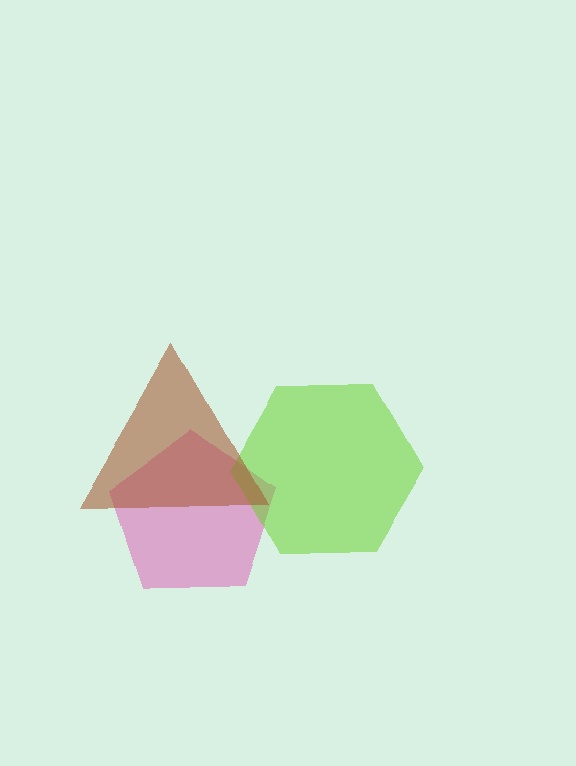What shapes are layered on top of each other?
The layered shapes are: a pink pentagon, a lime hexagon, a brown triangle.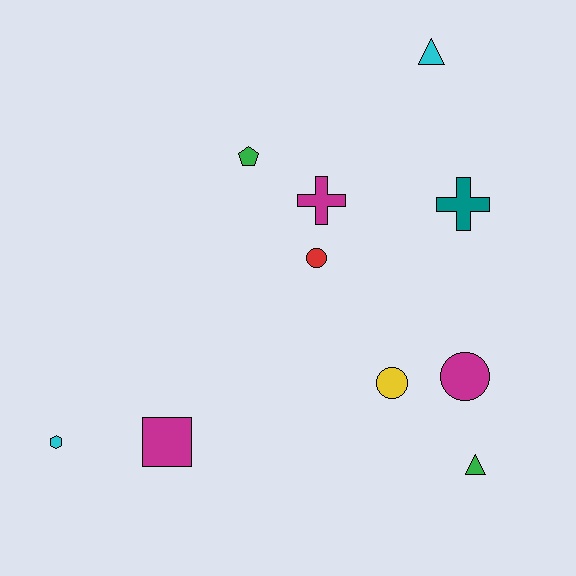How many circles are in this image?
There are 3 circles.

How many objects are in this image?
There are 10 objects.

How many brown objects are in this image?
There are no brown objects.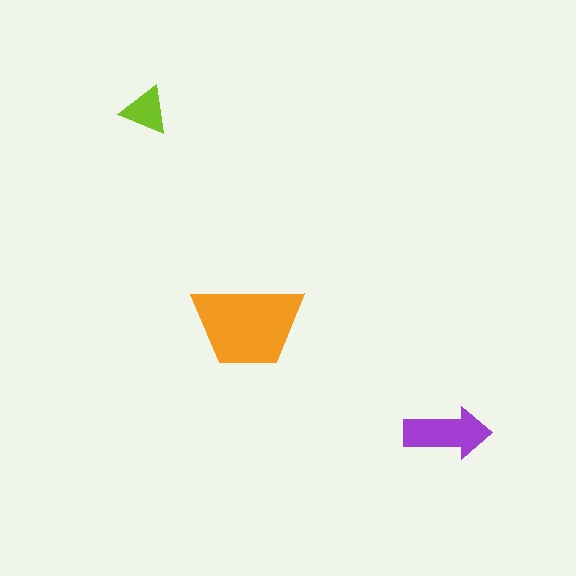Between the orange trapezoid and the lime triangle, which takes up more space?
The orange trapezoid.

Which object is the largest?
The orange trapezoid.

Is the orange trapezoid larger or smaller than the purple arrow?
Larger.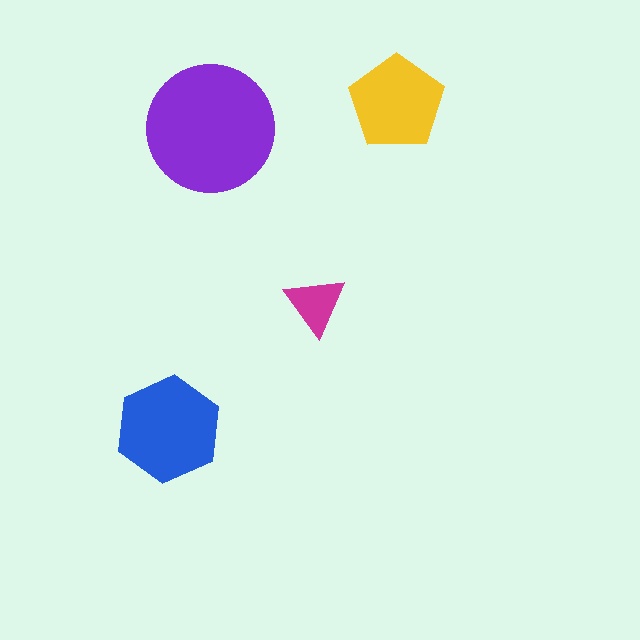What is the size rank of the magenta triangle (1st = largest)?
4th.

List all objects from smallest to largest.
The magenta triangle, the yellow pentagon, the blue hexagon, the purple circle.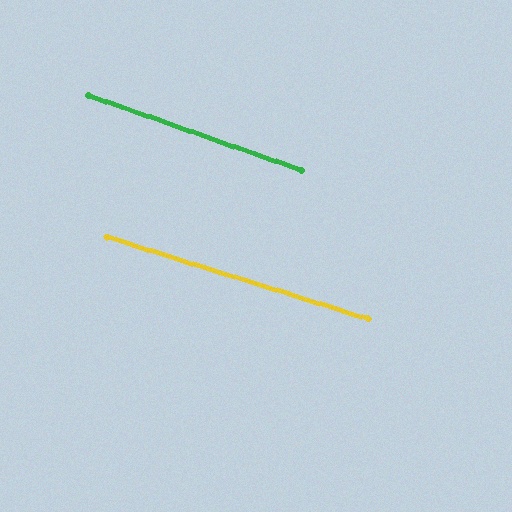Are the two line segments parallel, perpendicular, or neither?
Parallel — their directions differ by only 1.9°.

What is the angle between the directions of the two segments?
Approximately 2 degrees.